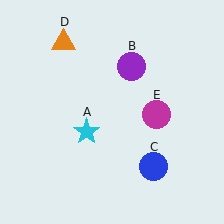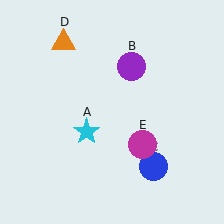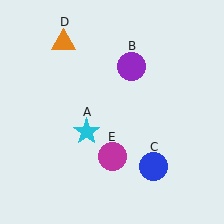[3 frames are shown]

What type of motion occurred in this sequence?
The magenta circle (object E) rotated clockwise around the center of the scene.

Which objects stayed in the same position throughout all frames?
Cyan star (object A) and purple circle (object B) and blue circle (object C) and orange triangle (object D) remained stationary.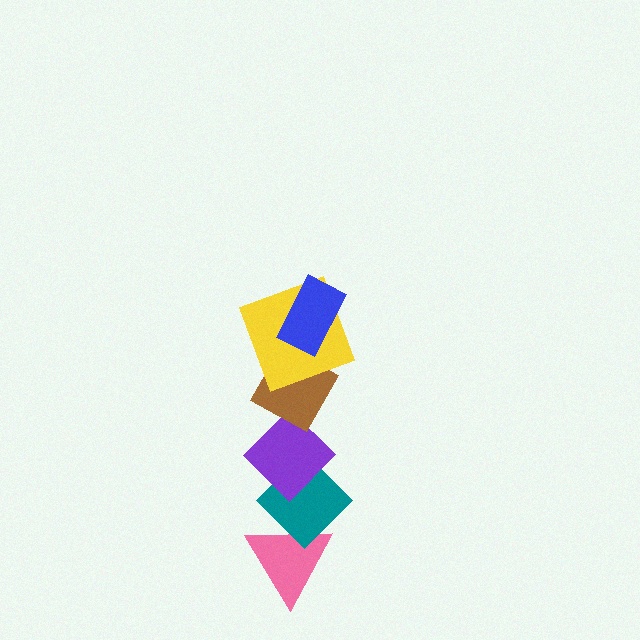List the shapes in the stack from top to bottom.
From top to bottom: the blue rectangle, the yellow square, the brown diamond, the purple diamond, the teal diamond, the pink triangle.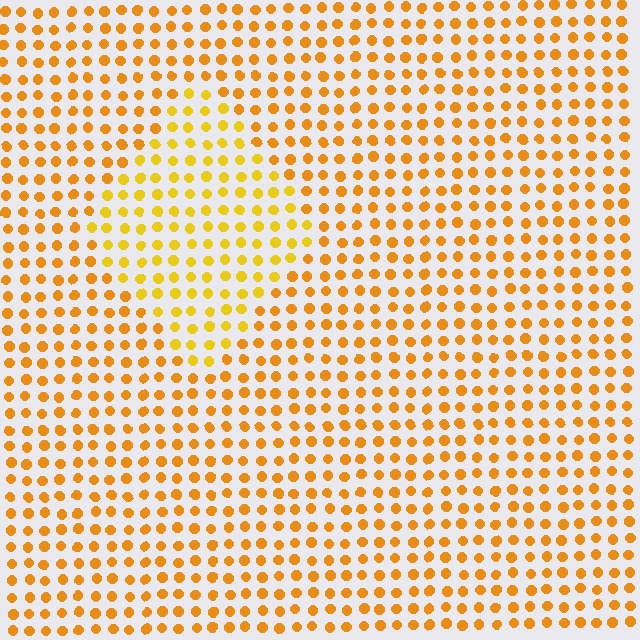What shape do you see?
I see a diamond.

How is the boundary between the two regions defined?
The boundary is defined purely by a slight shift in hue (about 18 degrees). Spacing, size, and orientation are identical on both sides.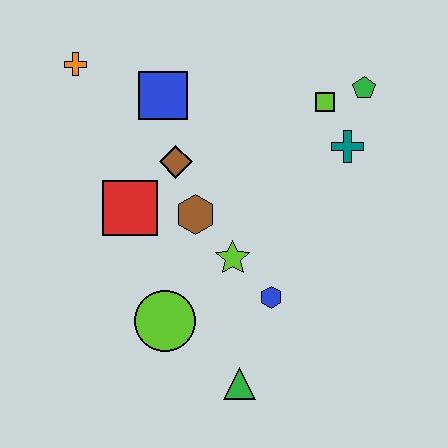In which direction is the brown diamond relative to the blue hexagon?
The brown diamond is above the blue hexagon.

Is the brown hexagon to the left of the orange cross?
No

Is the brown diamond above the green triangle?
Yes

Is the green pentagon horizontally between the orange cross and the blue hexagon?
No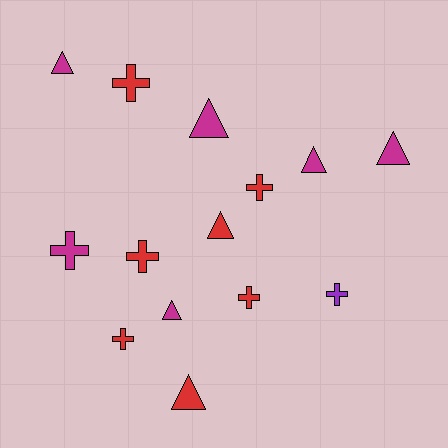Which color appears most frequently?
Red, with 7 objects.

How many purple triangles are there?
There are no purple triangles.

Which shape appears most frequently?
Triangle, with 7 objects.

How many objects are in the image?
There are 14 objects.